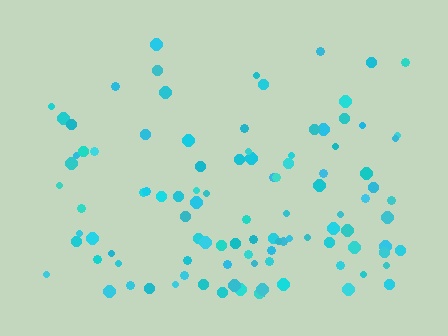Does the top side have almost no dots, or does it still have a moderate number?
Still a moderate number, just noticeably fewer than the bottom.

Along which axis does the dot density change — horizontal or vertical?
Vertical.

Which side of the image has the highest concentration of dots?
The bottom.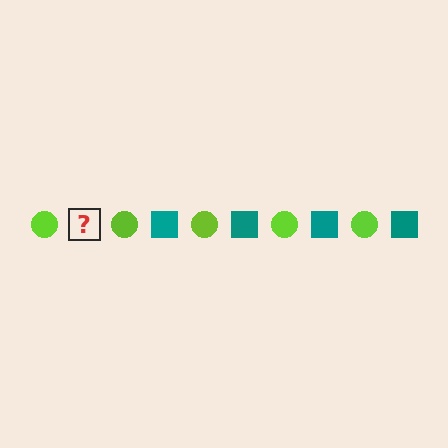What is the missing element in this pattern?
The missing element is a teal square.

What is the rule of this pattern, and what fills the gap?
The rule is that the pattern alternates between lime circle and teal square. The gap should be filled with a teal square.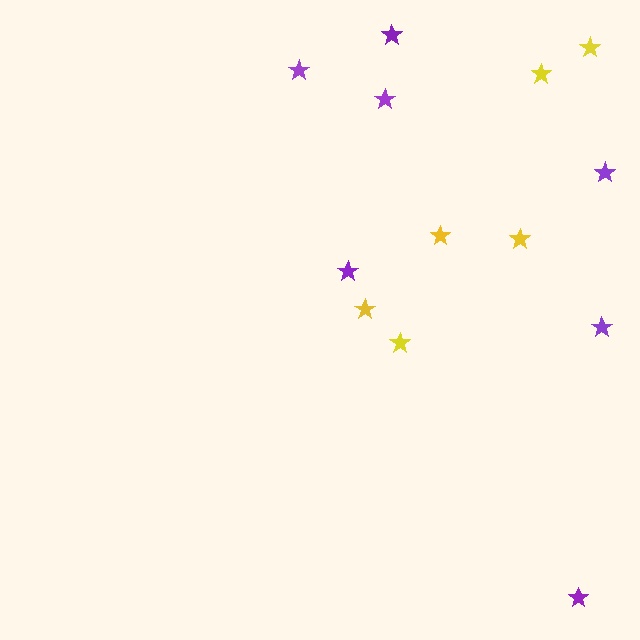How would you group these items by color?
There are 2 groups: one group of purple stars (7) and one group of yellow stars (6).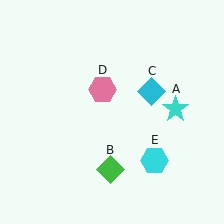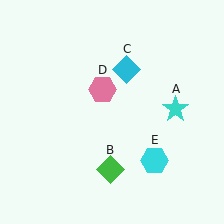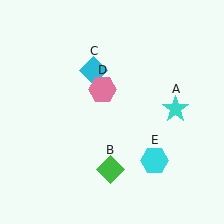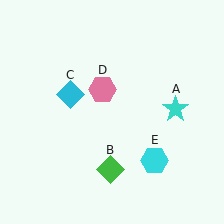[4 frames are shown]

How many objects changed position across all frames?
1 object changed position: cyan diamond (object C).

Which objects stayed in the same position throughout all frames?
Cyan star (object A) and green diamond (object B) and pink hexagon (object D) and cyan hexagon (object E) remained stationary.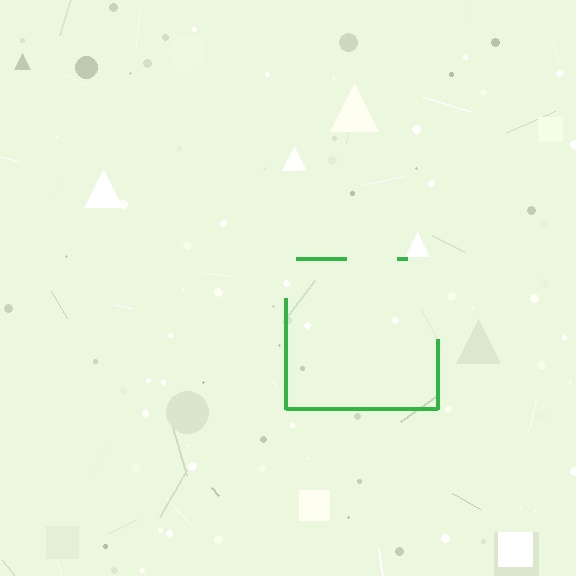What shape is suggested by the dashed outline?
The dashed outline suggests a square.